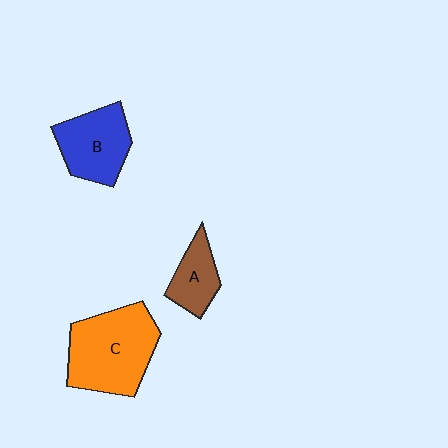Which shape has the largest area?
Shape C (orange).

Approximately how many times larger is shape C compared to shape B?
Approximately 1.4 times.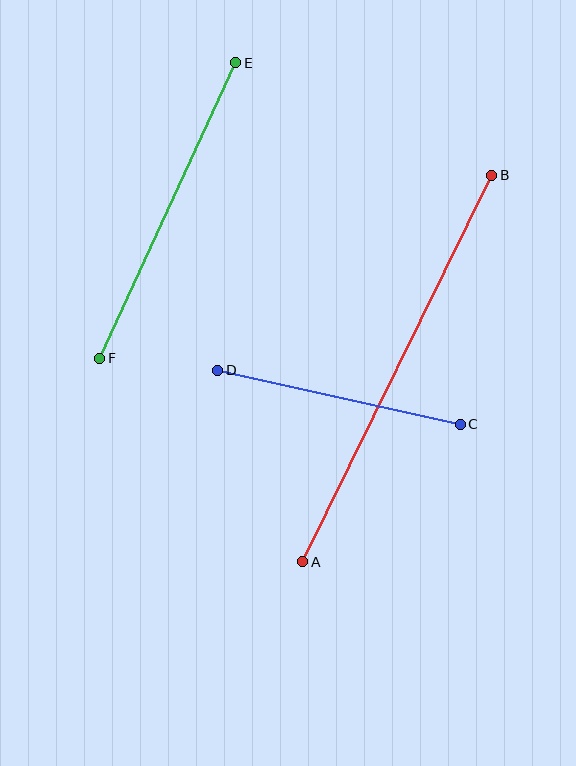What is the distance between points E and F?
The distance is approximately 325 pixels.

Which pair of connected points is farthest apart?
Points A and B are farthest apart.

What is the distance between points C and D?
The distance is approximately 249 pixels.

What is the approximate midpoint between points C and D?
The midpoint is at approximately (339, 397) pixels.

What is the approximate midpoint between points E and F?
The midpoint is at approximately (168, 211) pixels.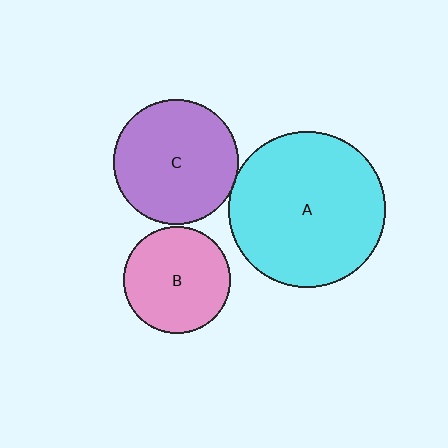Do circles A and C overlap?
Yes.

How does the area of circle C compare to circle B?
Approximately 1.4 times.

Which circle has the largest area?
Circle A (cyan).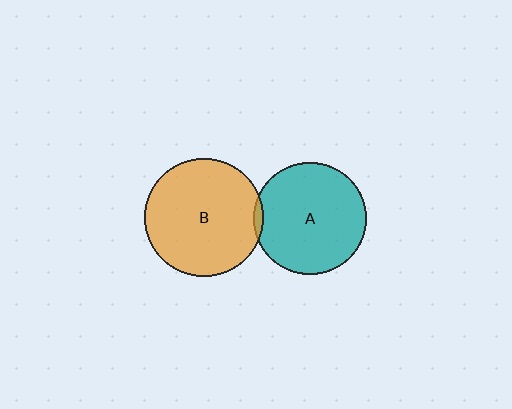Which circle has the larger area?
Circle B (orange).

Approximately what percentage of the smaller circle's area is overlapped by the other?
Approximately 5%.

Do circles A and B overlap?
Yes.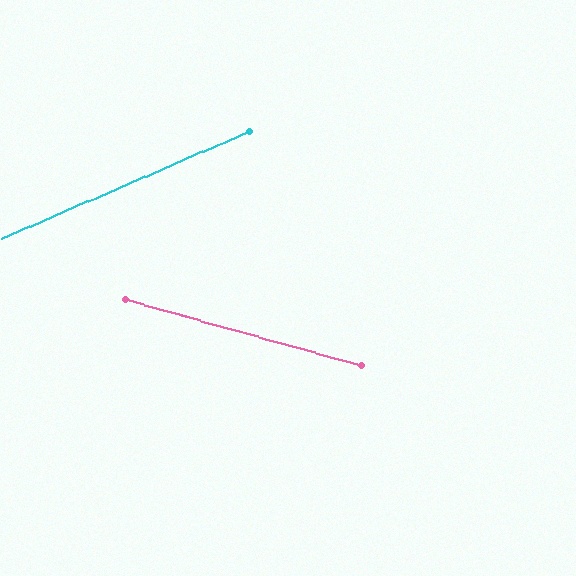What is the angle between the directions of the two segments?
Approximately 39 degrees.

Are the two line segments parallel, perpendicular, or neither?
Neither parallel nor perpendicular — they differ by about 39°.